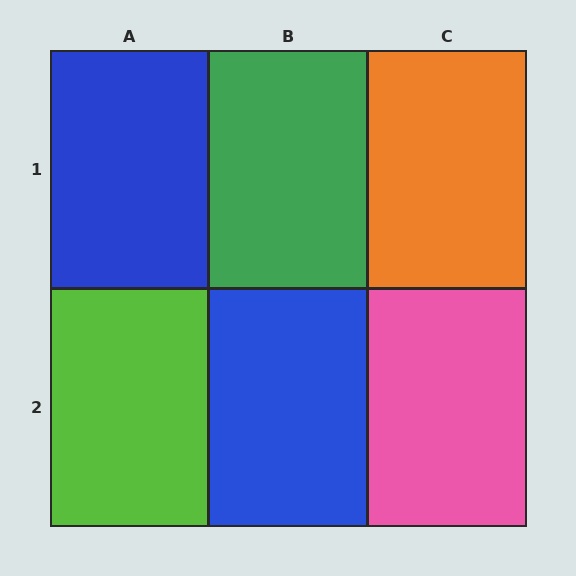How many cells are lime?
1 cell is lime.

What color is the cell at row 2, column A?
Lime.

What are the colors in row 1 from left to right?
Blue, green, orange.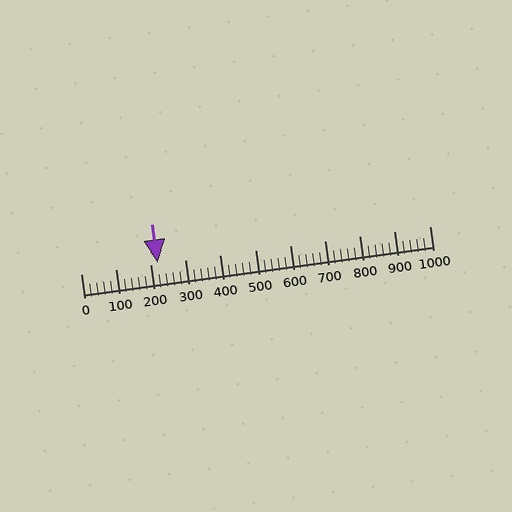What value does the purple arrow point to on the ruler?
The purple arrow points to approximately 220.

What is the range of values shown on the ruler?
The ruler shows values from 0 to 1000.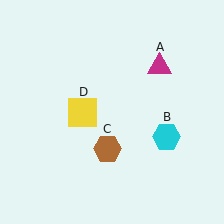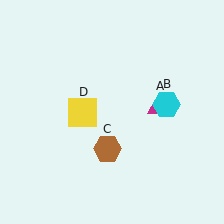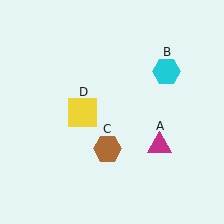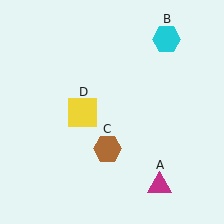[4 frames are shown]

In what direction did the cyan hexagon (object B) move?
The cyan hexagon (object B) moved up.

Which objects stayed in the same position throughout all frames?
Brown hexagon (object C) and yellow square (object D) remained stationary.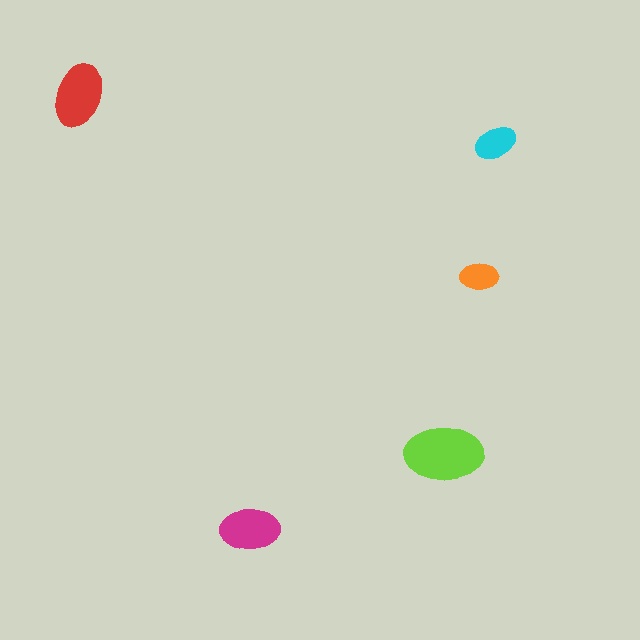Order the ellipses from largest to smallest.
the lime one, the red one, the magenta one, the cyan one, the orange one.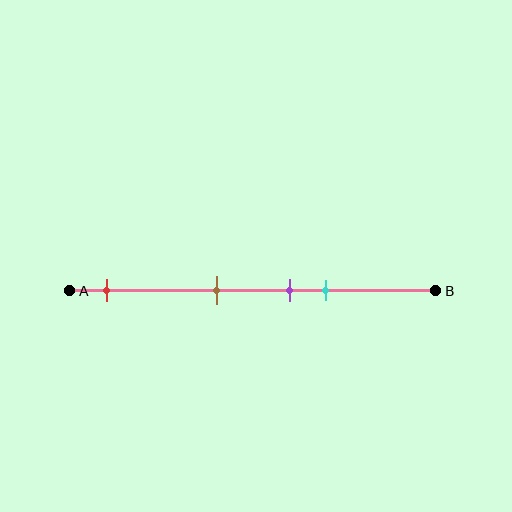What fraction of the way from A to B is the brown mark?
The brown mark is approximately 40% (0.4) of the way from A to B.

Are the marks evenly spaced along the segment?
No, the marks are not evenly spaced.